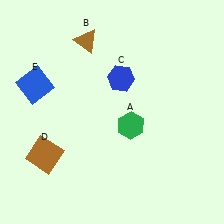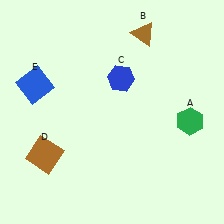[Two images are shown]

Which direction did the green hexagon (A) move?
The green hexagon (A) moved right.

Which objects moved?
The objects that moved are: the green hexagon (A), the brown triangle (B).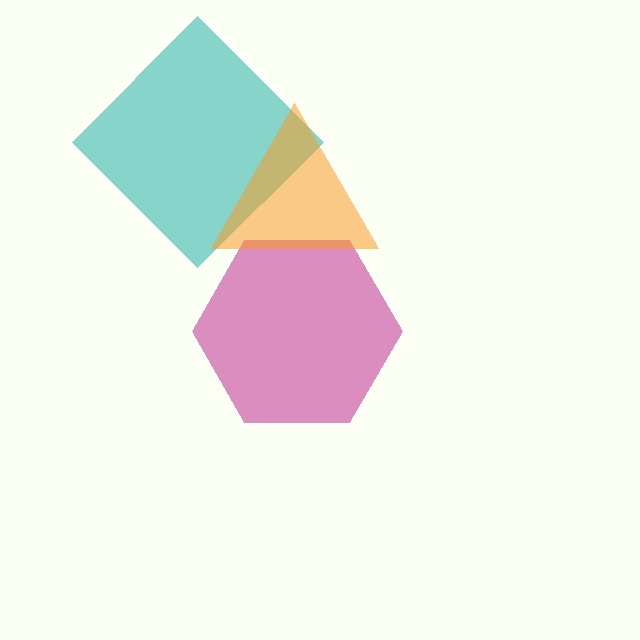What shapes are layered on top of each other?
The layered shapes are: a magenta hexagon, a teal diamond, an orange triangle.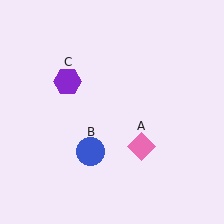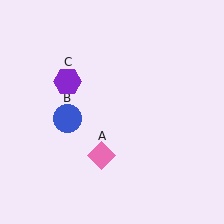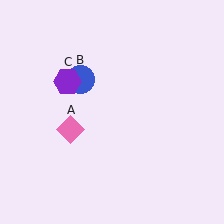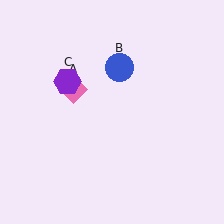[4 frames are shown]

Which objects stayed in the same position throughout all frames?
Purple hexagon (object C) remained stationary.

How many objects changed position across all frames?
2 objects changed position: pink diamond (object A), blue circle (object B).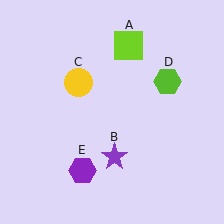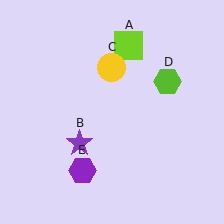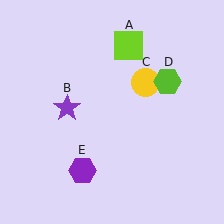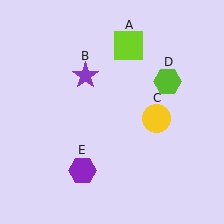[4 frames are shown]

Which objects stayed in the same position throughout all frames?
Lime square (object A) and lime hexagon (object D) and purple hexagon (object E) remained stationary.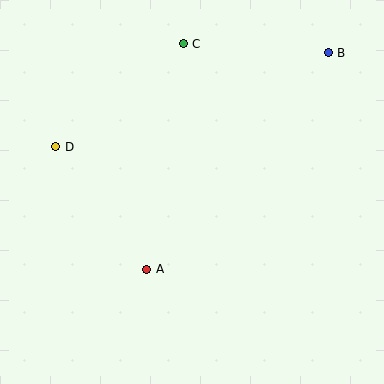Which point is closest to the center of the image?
Point A at (147, 269) is closest to the center.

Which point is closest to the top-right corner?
Point B is closest to the top-right corner.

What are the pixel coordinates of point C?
Point C is at (183, 44).